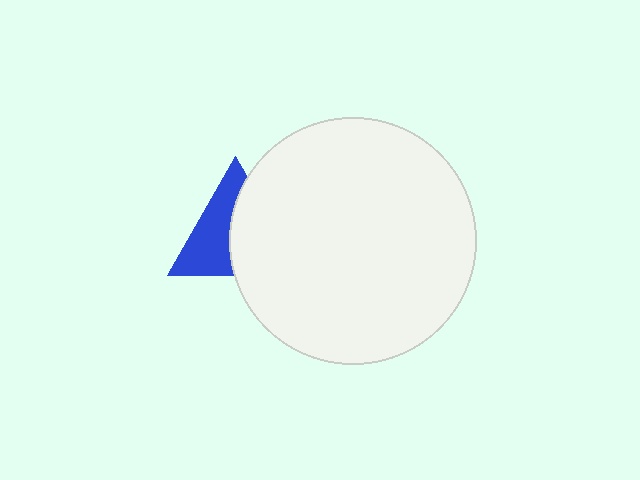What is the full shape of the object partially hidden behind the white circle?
The partially hidden object is a blue triangle.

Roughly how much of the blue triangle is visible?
About half of it is visible (roughly 49%).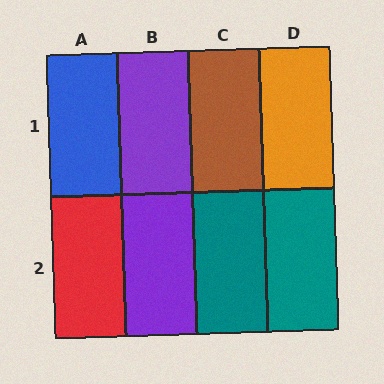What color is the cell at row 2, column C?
Teal.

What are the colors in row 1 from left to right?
Blue, purple, brown, orange.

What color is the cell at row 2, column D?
Teal.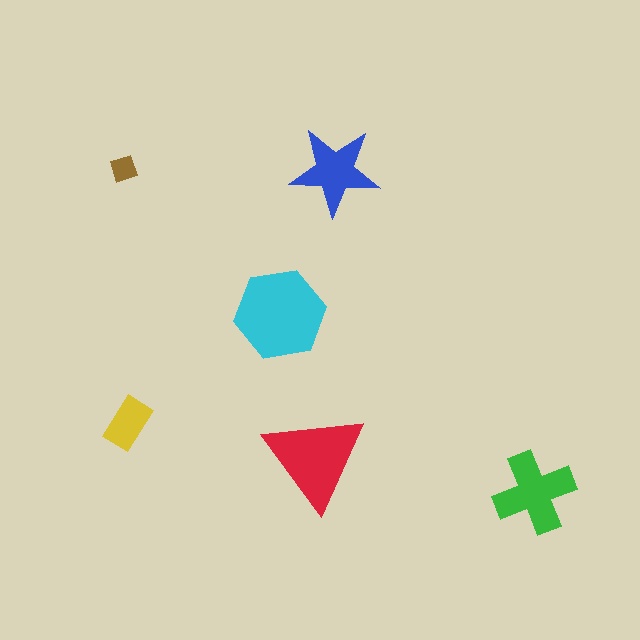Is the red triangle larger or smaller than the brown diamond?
Larger.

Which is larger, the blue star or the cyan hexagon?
The cyan hexagon.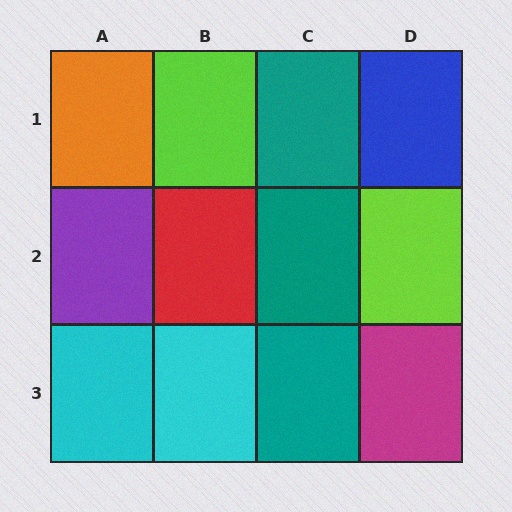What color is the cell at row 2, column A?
Purple.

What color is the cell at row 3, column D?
Magenta.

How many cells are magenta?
1 cell is magenta.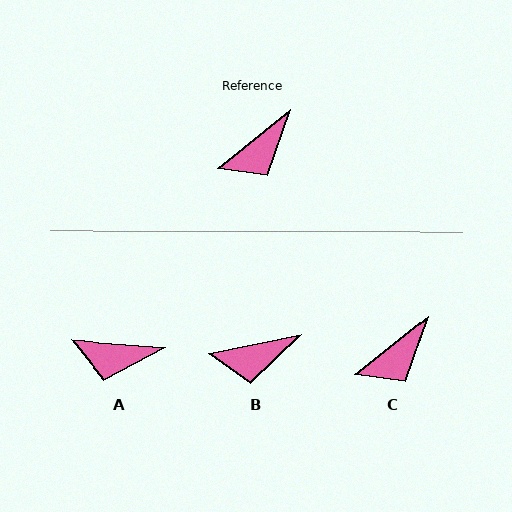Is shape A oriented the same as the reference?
No, it is off by about 43 degrees.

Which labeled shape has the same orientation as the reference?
C.